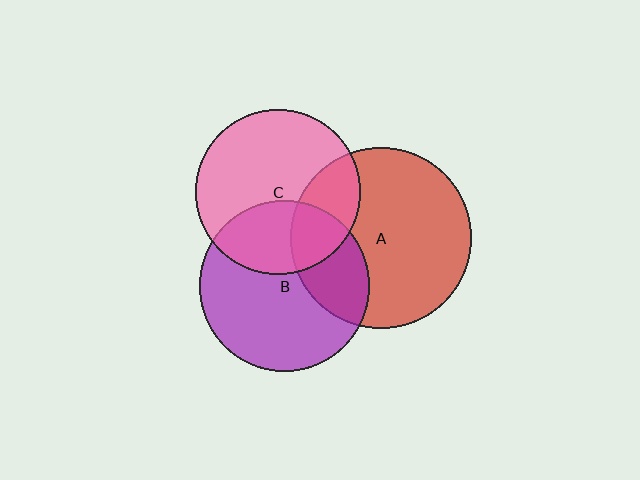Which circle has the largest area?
Circle A (red).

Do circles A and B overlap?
Yes.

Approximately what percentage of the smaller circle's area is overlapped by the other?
Approximately 30%.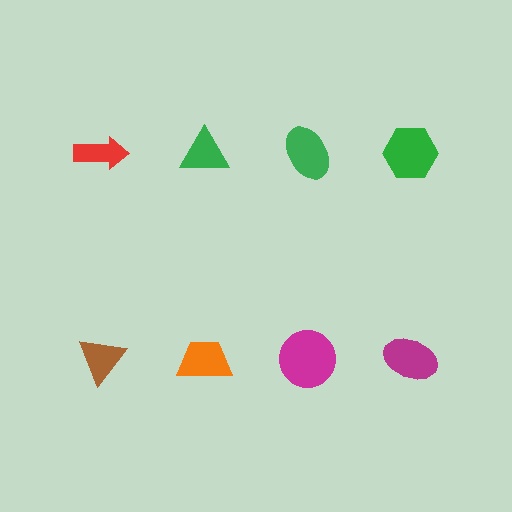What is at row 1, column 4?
A green hexagon.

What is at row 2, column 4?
A magenta ellipse.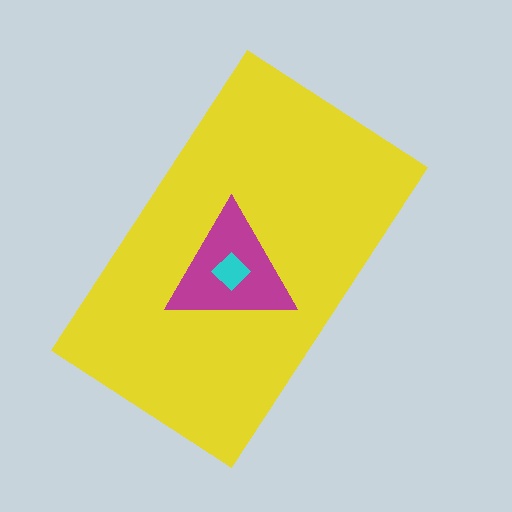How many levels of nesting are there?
3.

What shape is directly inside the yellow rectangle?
The magenta triangle.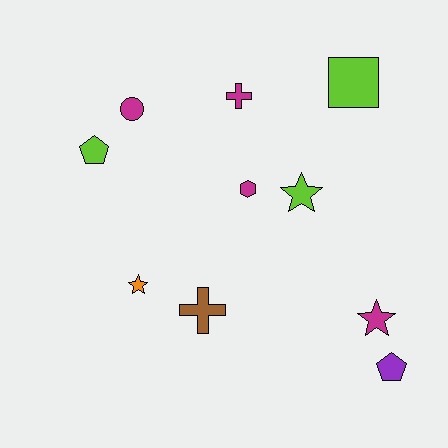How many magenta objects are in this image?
There are 4 magenta objects.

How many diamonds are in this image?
There are no diamonds.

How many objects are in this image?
There are 10 objects.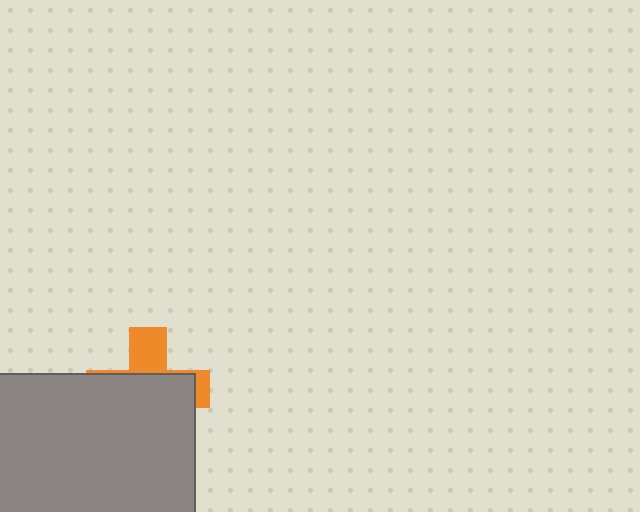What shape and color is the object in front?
The object in front is a gray rectangle.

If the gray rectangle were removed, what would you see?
You would see the complete orange cross.